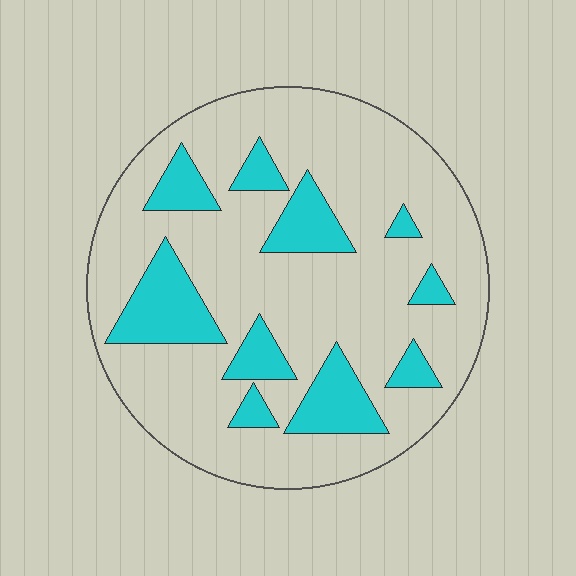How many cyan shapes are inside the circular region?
10.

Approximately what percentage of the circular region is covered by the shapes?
Approximately 20%.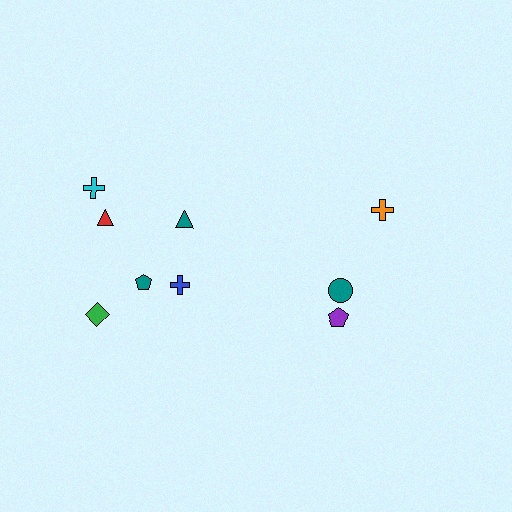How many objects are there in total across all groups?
There are 9 objects.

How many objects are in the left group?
There are 6 objects.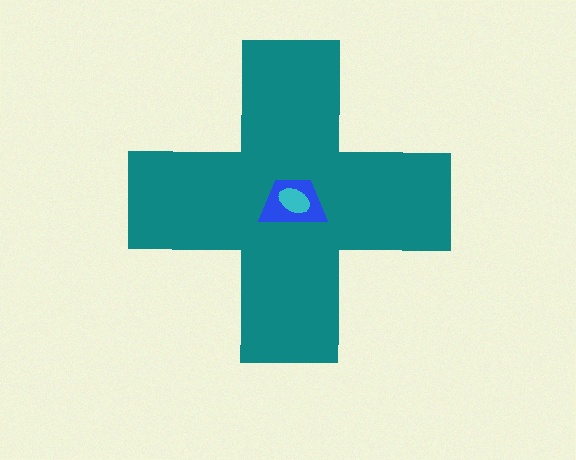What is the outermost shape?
The teal cross.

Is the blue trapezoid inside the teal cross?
Yes.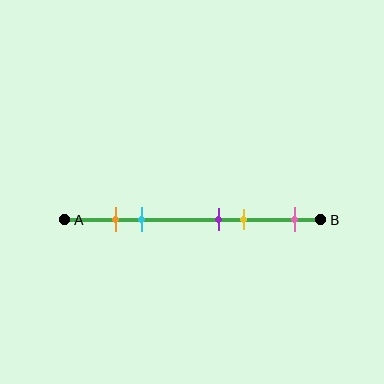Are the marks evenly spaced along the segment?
No, the marks are not evenly spaced.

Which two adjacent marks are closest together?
The orange and cyan marks are the closest adjacent pair.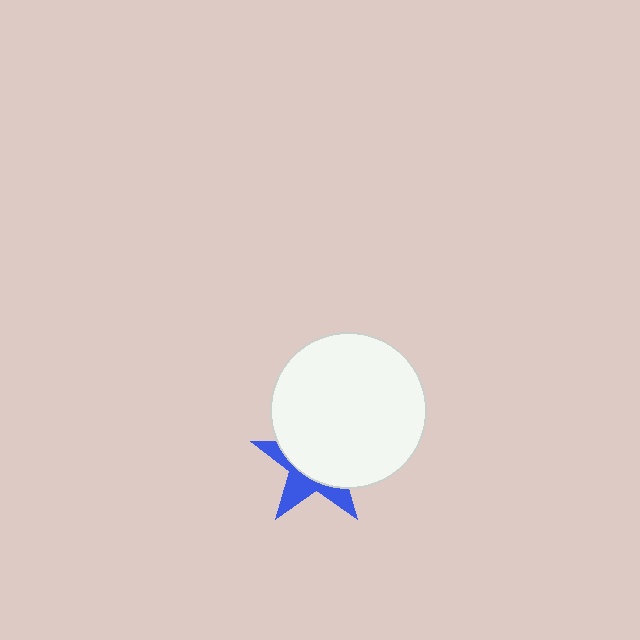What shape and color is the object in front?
The object in front is a white circle.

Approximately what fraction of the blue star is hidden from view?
Roughly 64% of the blue star is hidden behind the white circle.